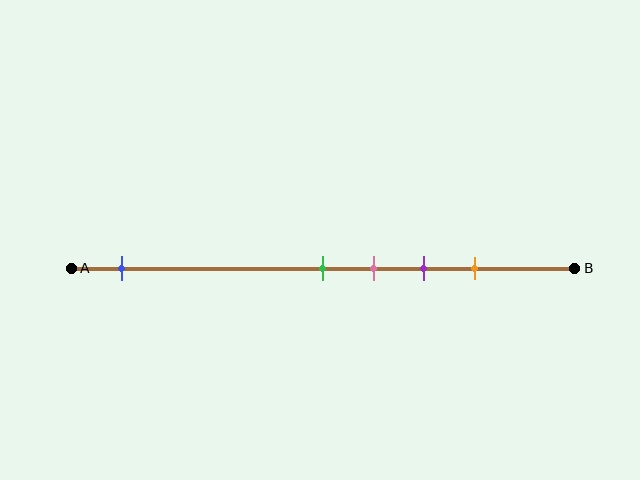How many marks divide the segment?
There are 5 marks dividing the segment.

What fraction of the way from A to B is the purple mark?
The purple mark is approximately 70% (0.7) of the way from A to B.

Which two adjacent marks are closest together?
The green and pink marks are the closest adjacent pair.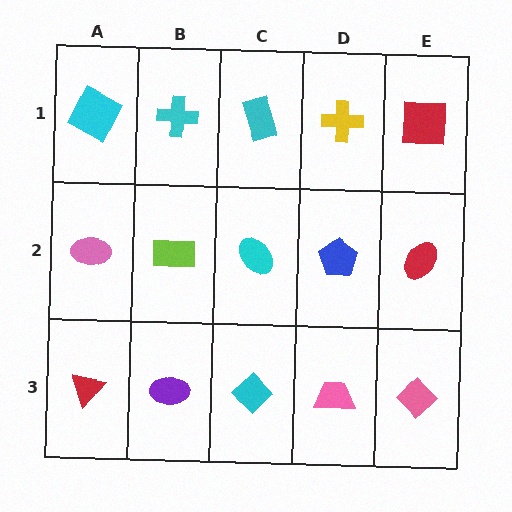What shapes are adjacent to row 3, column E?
A red ellipse (row 2, column E), a pink trapezoid (row 3, column D).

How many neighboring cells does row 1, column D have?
3.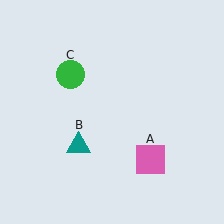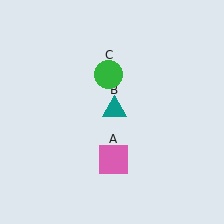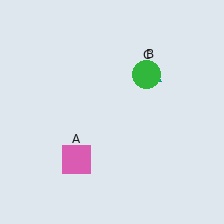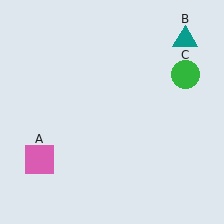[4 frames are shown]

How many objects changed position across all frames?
3 objects changed position: pink square (object A), teal triangle (object B), green circle (object C).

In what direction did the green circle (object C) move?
The green circle (object C) moved right.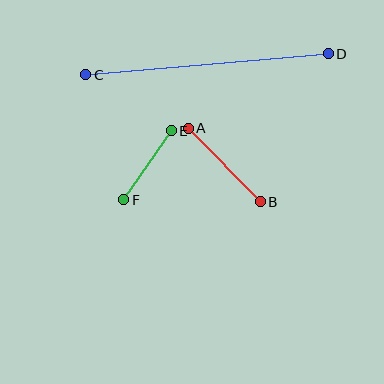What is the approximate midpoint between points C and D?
The midpoint is at approximately (207, 64) pixels.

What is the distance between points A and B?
The distance is approximately 103 pixels.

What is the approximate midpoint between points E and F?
The midpoint is at approximately (147, 165) pixels.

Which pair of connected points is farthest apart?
Points C and D are farthest apart.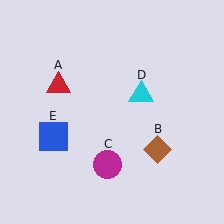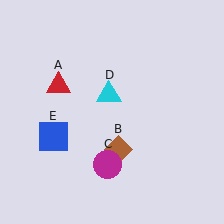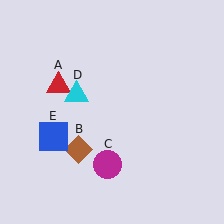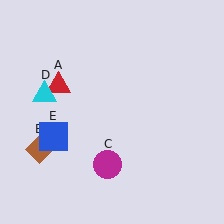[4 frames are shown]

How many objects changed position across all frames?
2 objects changed position: brown diamond (object B), cyan triangle (object D).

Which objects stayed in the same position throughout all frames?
Red triangle (object A) and magenta circle (object C) and blue square (object E) remained stationary.